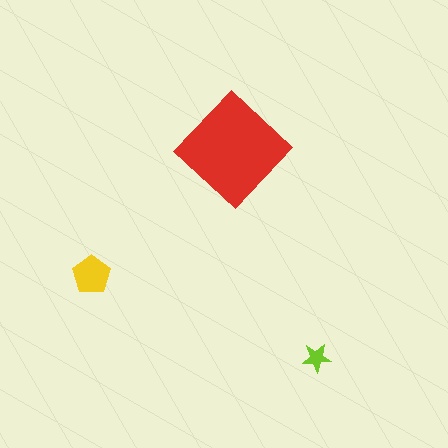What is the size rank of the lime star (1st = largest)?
3rd.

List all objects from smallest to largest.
The lime star, the yellow pentagon, the red diamond.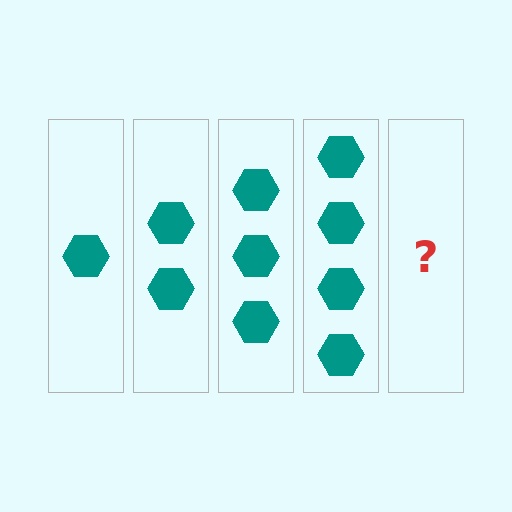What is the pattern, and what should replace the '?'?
The pattern is that each step adds one more hexagon. The '?' should be 5 hexagons.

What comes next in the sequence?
The next element should be 5 hexagons.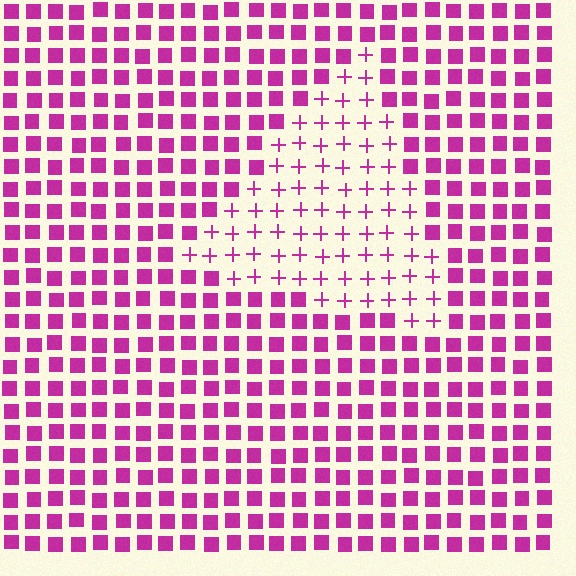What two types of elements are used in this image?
The image uses plus signs inside the triangle region and squares outside it.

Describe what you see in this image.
The image is filled with small magenta elements arranged in a uniform grid. A triangle-shaped region contains plus signs, while the surrounding area contains squares. The boundary is defined purely by the change in element shape.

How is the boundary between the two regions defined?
The boundary is defined by a change in element shape: plus signs inside vs. squares outside. All elements share the same color and spacing.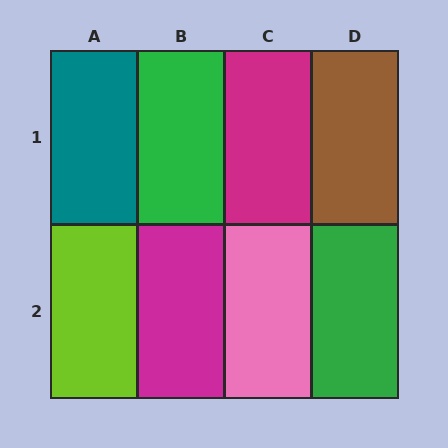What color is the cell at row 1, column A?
Teal.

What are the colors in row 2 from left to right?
Lime, magenta, pink, green.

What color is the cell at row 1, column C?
Magenta.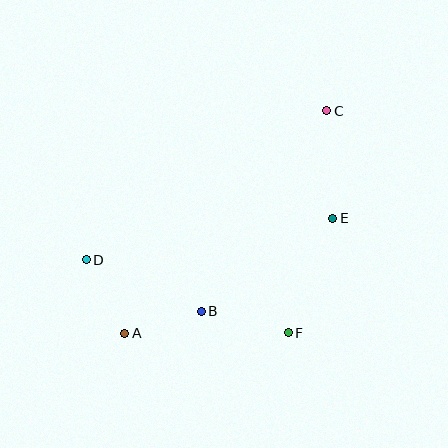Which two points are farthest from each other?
Points A and C are farthest from each other.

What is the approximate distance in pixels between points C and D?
The distance between C and D is approximately 283 pixels.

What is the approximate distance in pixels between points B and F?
The distance between B and F is approximately 90 pixels.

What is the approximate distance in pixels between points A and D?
The distance between A and D is approximately 83 pixels.